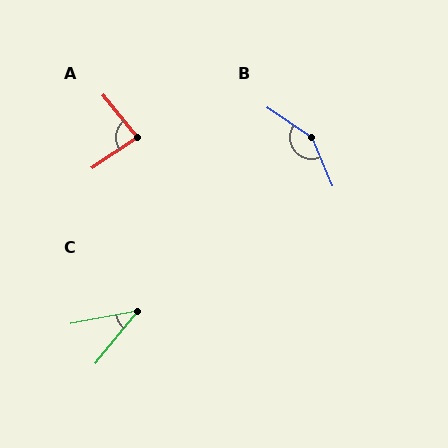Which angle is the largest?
B, at approximately 147 degrees.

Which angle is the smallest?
C, at approximately 41 degrees.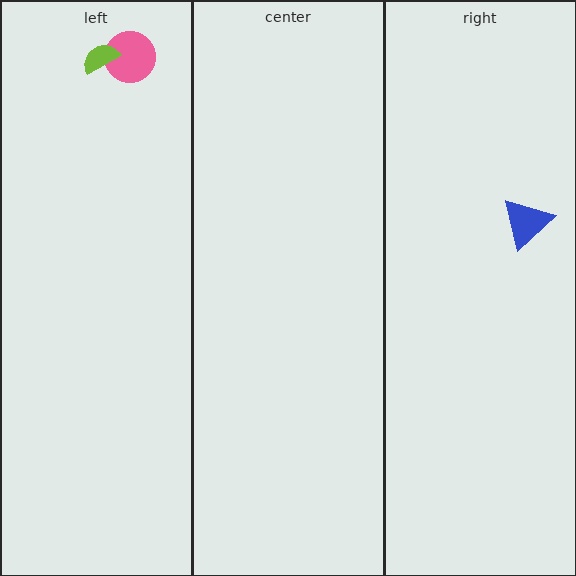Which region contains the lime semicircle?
The left region.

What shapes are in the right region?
The blue triangle.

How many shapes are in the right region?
1.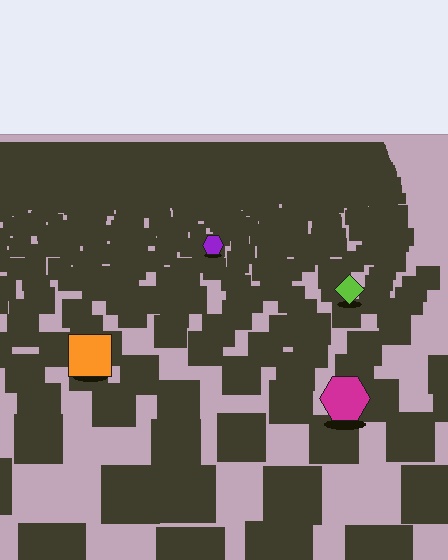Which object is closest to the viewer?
The magenta hexagon is closest. The texture marks near it are larger and more spread out.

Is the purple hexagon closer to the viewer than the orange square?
No. The orange square is closer — you can tell from the texture gradient: the ground texture is coarser near it.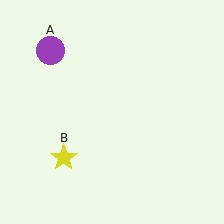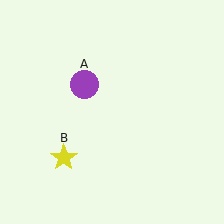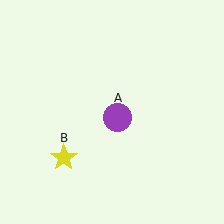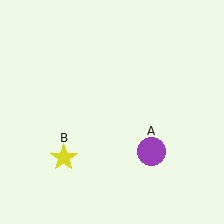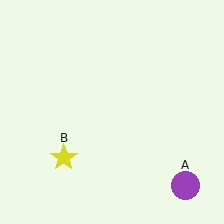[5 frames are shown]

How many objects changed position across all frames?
1 object changed position: purple circle (object A).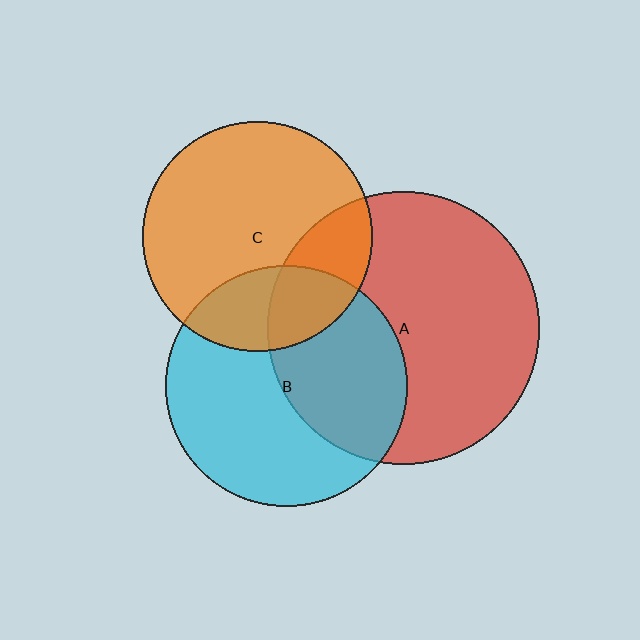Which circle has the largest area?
Circle A (red).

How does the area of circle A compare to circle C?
Approximately 1.4 times.